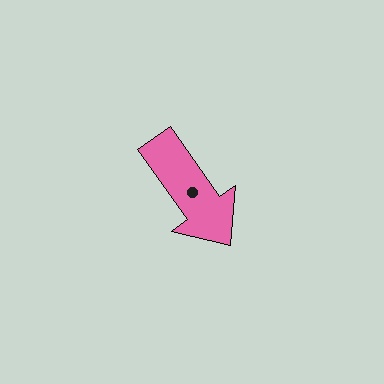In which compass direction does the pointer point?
Southeast.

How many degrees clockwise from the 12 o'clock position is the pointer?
Approximately 145 degrees.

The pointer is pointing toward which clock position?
Roughly 5 o'clock.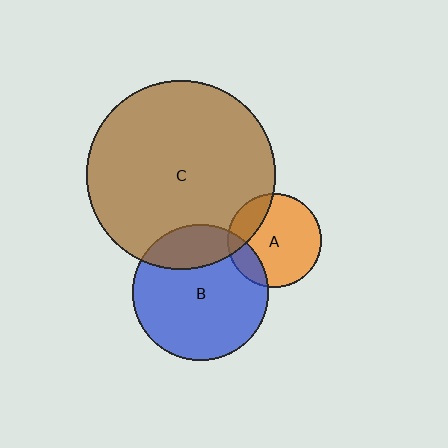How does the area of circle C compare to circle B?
Approximately 1.9 times.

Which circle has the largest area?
Circle C (brown).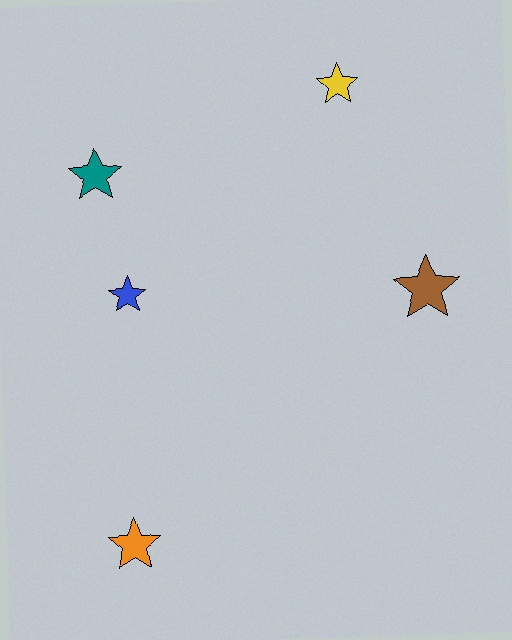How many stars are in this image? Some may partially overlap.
There are 5 stars.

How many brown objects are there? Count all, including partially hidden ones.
There is 1 brown object.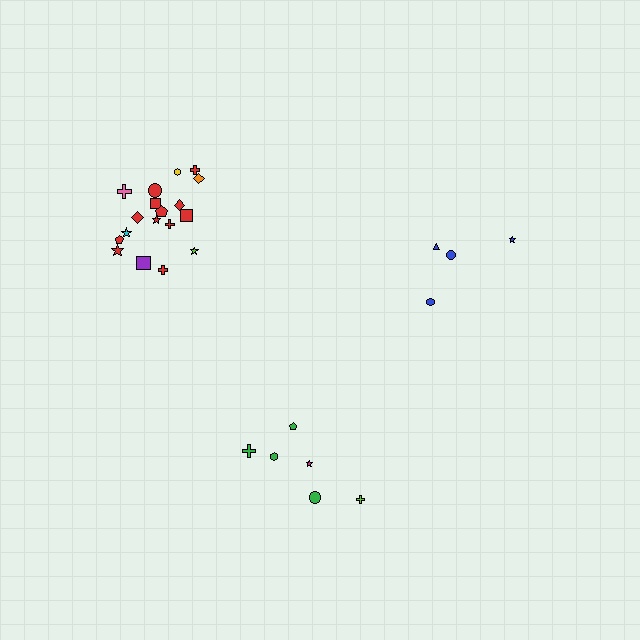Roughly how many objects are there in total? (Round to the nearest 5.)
Roughly 30 objects in total.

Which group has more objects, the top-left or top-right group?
The top-left group.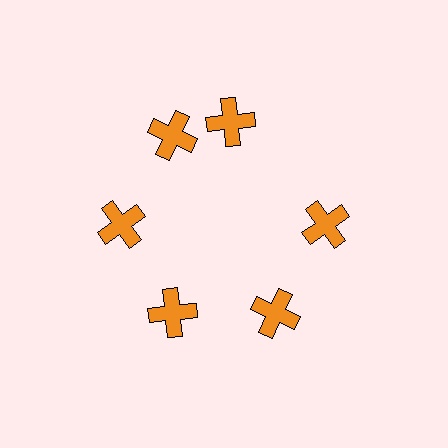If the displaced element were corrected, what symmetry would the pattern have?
It would have 6-fold rotational symmetry — the pattern would map onto itself every 60 degrees.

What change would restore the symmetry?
The symmetry would be restored by rotating it back into even spacing with its neighbors so that all 6 crosses sit at equal angles and equal distance from the center.